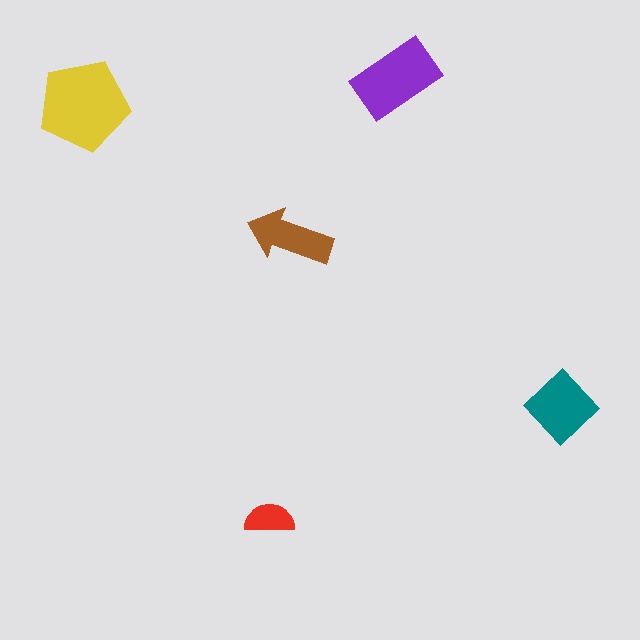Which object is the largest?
The yellow pentagon.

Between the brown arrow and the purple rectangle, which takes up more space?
The purple rectangle.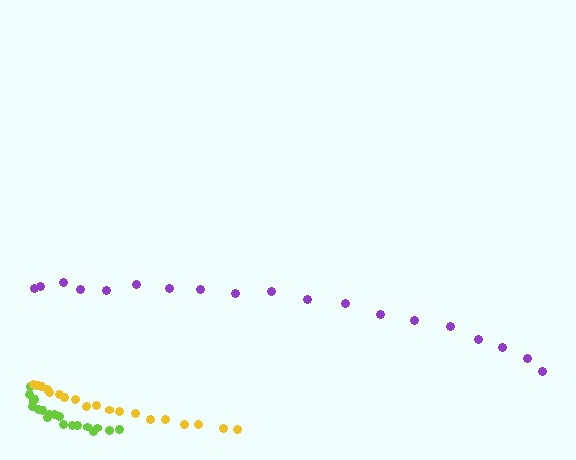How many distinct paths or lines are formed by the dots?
There are 3 distinct paths.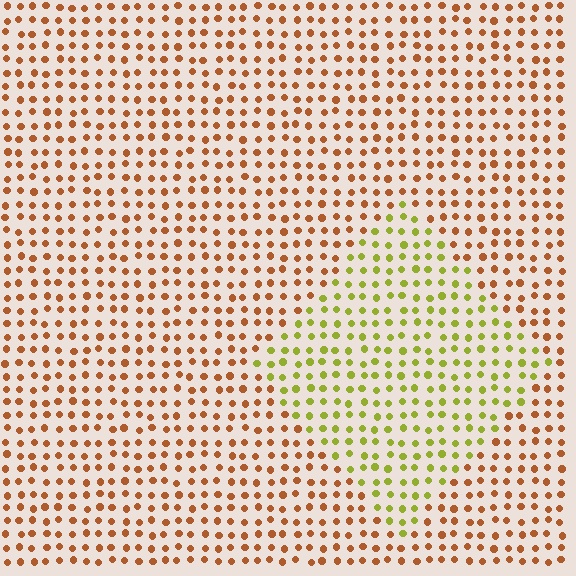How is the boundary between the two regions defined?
The boundary is defined purely by a slight shift in hue (about 52 degrees). Spacing, size, and orientation are identical on both sides.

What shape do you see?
I see a diamond.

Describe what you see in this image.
The image is filled with small brown elements in a uniform arrangement. A diamond-shaped region is visible where the elements are tinted to a slightly different hue, forming a subtle color boundary.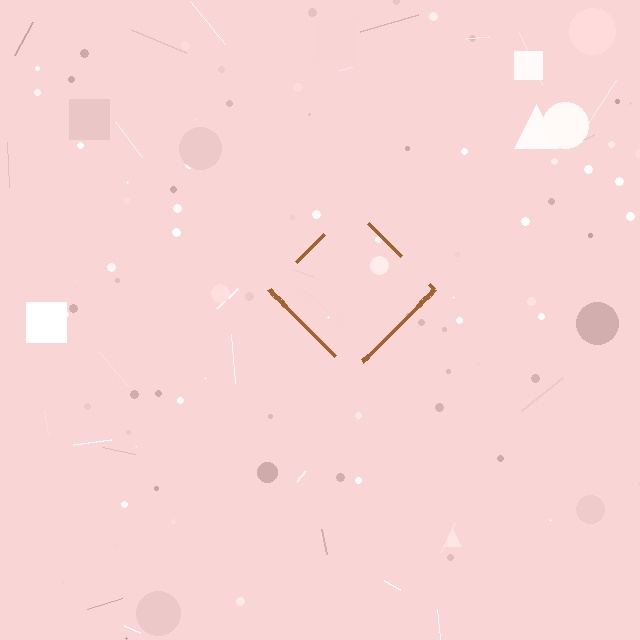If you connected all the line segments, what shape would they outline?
They would outline a diamond.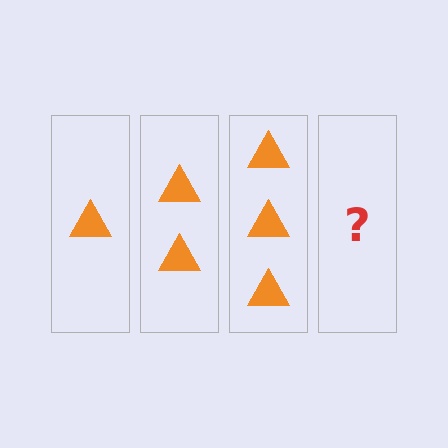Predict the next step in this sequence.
The next step is 4 triangles.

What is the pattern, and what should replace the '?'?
The pattern is that each step adds one more triangle. The '?' should be 4 triangles.